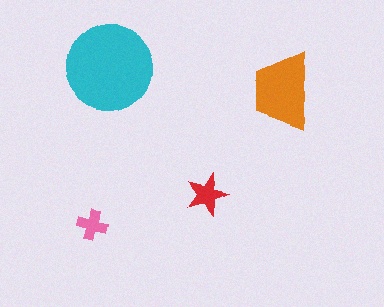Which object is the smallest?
The pink cross.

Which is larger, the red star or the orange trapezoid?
The orange trapezoid.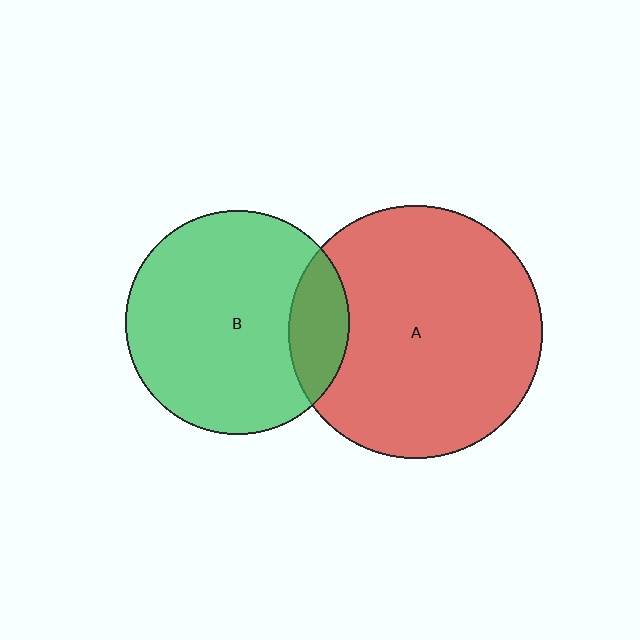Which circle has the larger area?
Circle A (red).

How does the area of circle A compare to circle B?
Approximately 1.3 times.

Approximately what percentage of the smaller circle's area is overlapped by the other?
Approximately 15%.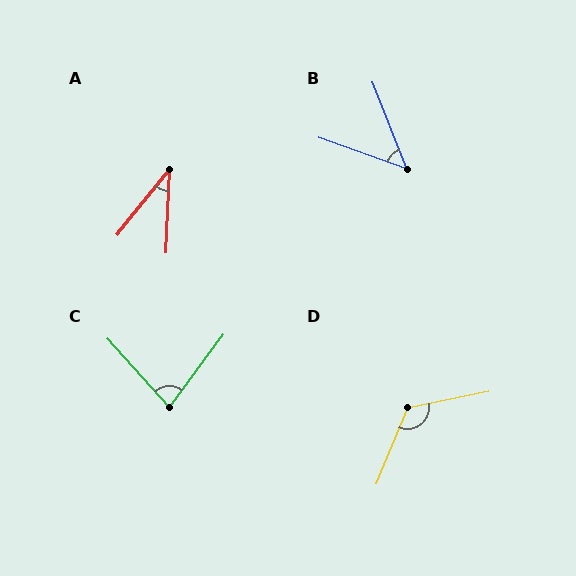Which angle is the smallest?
A, at approximately 37 degrees.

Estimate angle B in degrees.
Approximately 49 degrees.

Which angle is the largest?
D, at approximately 124 degrees.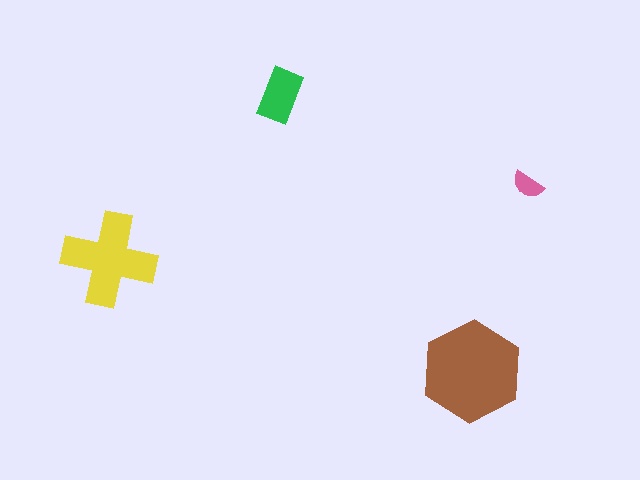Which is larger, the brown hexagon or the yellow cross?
The brown hexagon.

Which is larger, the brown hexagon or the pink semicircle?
The brown hexagon.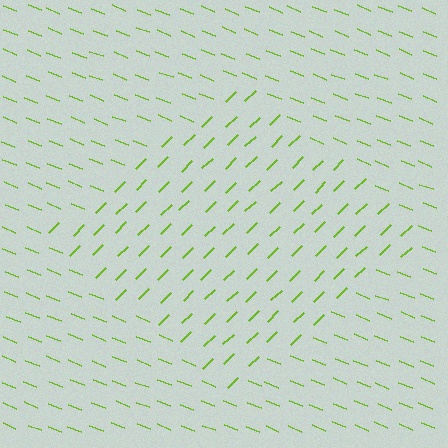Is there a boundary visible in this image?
Yes, there is a texture boundary formed by a change in line orientation.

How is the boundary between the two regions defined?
The boundary is defined purely by a change in line orientation (approximately 66 degrees difference). All lines are the same color and thickness.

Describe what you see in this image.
The image is filled with small lime line segments. A diamond region in the image has lines oriented differently from the surrounding lines, creating a visible texture boundary.